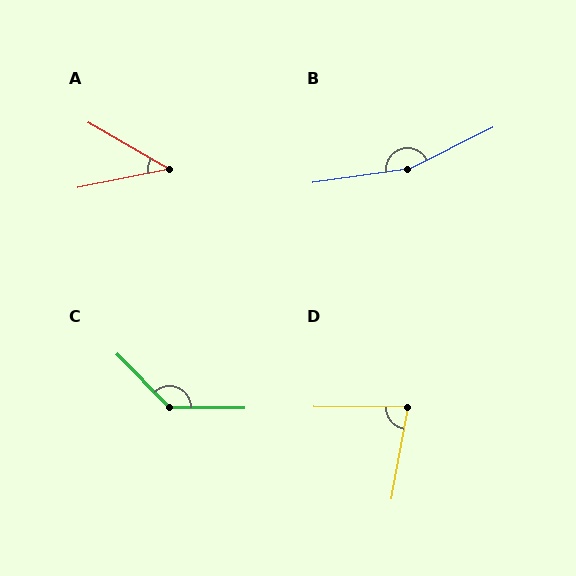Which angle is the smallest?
A, at approximately 42 degrees.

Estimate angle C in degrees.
Approximately 135 degrees.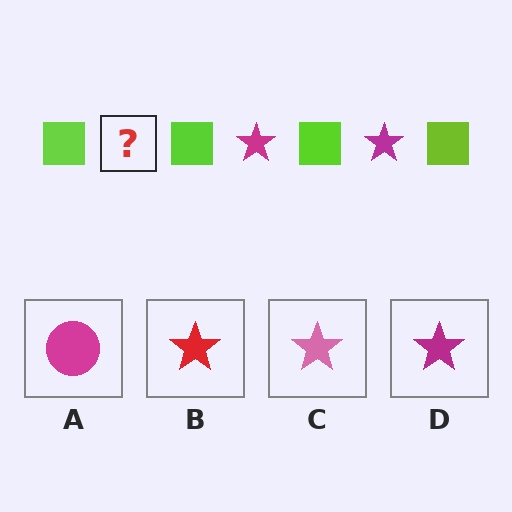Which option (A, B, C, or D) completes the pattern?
D.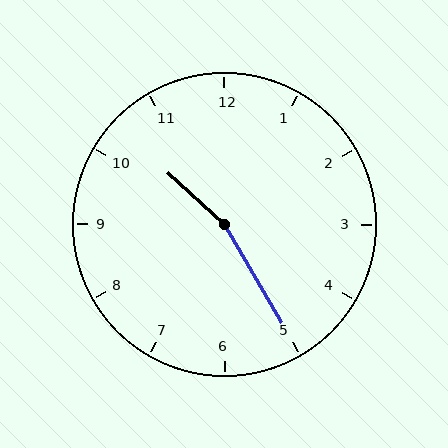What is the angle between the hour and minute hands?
Approximately 162 degrees.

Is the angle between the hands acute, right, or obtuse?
It is obtuse.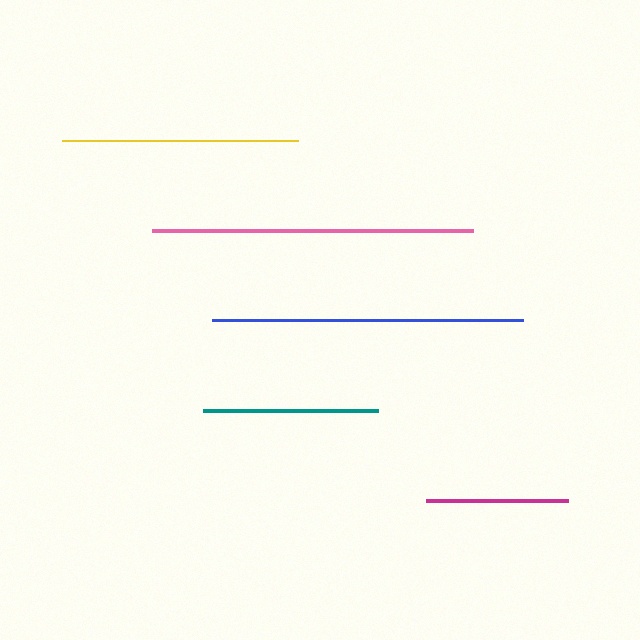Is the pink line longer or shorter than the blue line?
The pink line is longer than the blue line.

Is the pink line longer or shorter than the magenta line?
The pink line is longer than the magenta line.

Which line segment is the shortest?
The magenta line is the shortest at approximately 141 pixels.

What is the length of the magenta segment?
The magenta segment is approximately 141 pixels long.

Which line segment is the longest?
The pink line is the longest at approximately 321 pixels.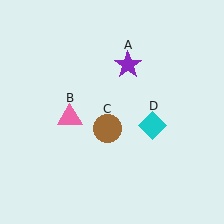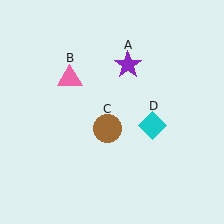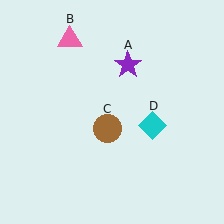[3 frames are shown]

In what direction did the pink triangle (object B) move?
The pink triangle (object B) moved up.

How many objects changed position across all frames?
1 object changed position: pink triangle (object B).